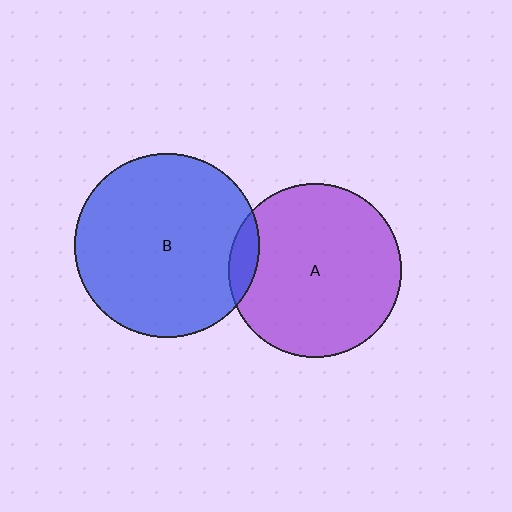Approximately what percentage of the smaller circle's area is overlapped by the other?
Approximately 10%.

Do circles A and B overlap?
Yes.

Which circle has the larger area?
Circle B (blue).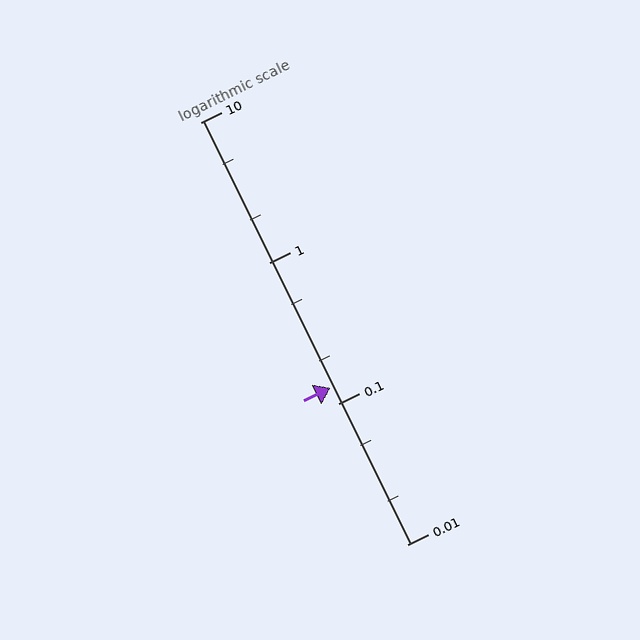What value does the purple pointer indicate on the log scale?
The pointer indicates approximately 0.13.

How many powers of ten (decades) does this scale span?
The scale spans 3 decades, from 0.01 to 10.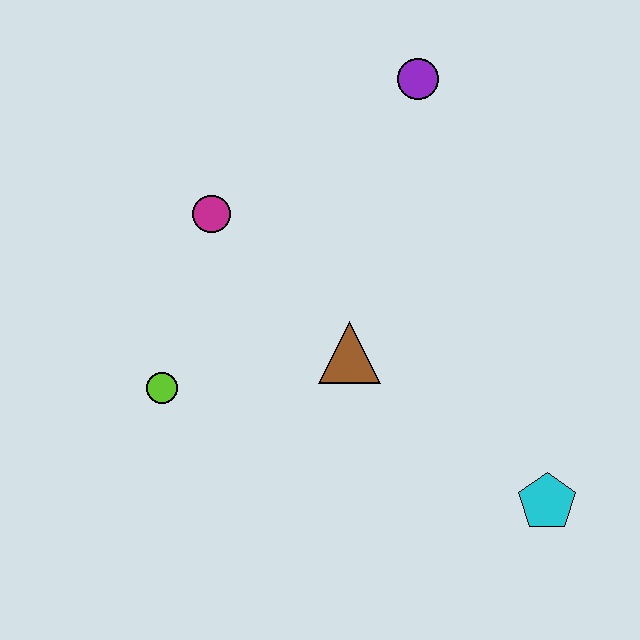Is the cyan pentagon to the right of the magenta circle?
Yes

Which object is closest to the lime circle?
The magenta circle is closest to the lime circle.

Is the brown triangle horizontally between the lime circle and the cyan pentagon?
Yes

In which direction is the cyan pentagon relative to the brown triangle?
The cyan pentagon is to the right of the brown triangle.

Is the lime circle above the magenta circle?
No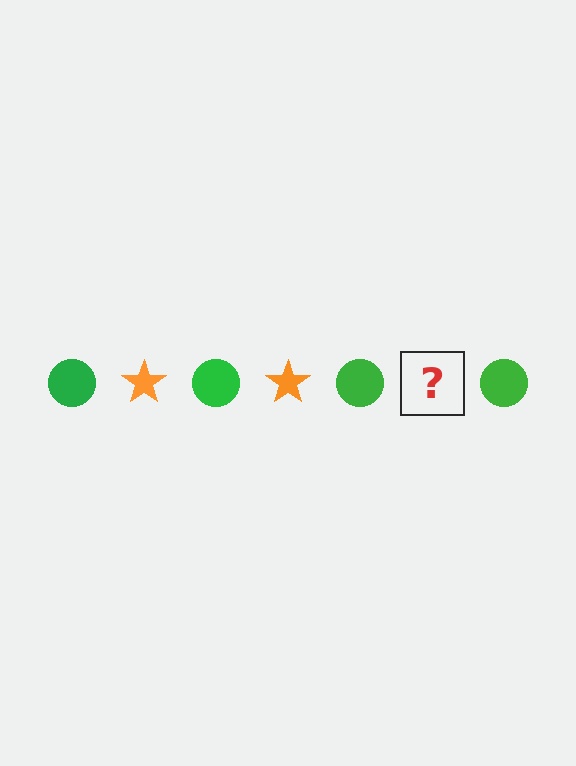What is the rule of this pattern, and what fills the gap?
The rule is that the pattern alternates between green circle and orange star. The gap should be filled with an orange star.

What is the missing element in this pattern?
The missing element is an orange star.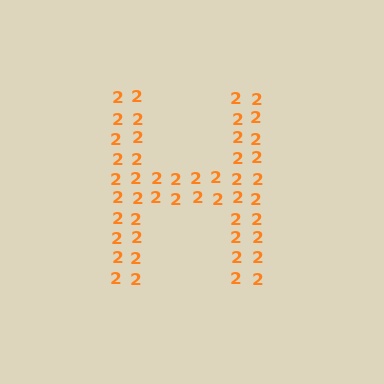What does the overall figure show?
The overall figure shows the letter H.